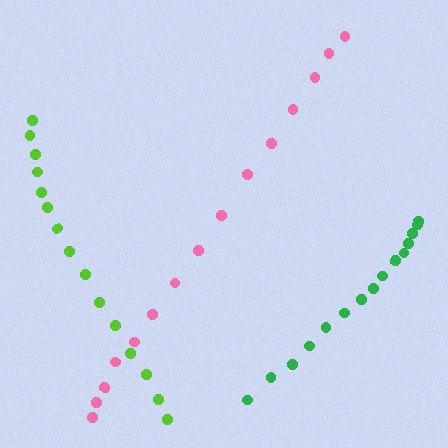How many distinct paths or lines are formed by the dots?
There are 3 distinct paths.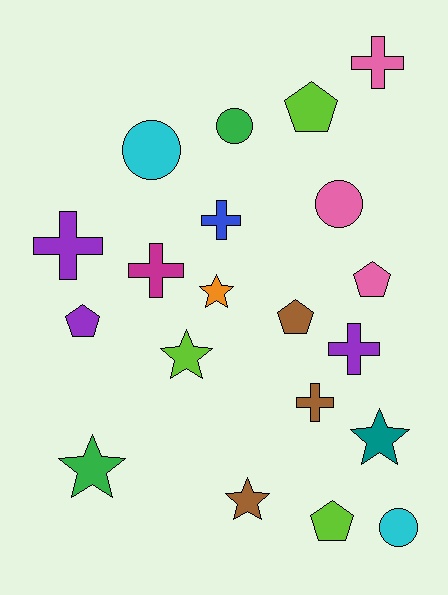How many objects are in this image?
There are 20 objects.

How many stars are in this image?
There are 5 stars.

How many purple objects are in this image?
There are 3 purple objects.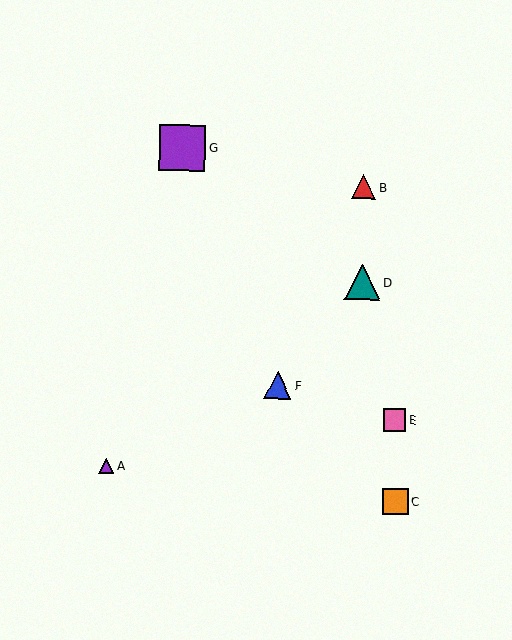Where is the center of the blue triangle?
The center of the blue triangle is at (278, 385).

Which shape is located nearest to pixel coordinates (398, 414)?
The pink square (labeled E) at (394, 420) is nearest to that location.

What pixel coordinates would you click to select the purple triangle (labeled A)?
Click at (106, 466) to select the purple triangle A.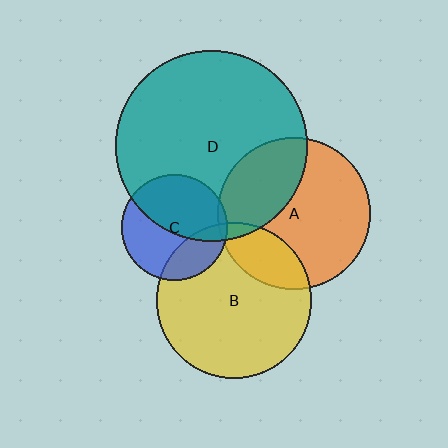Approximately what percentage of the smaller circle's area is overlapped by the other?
Approximately 20%.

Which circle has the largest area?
Circle D (teal).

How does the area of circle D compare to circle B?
Approximately 1.5 times.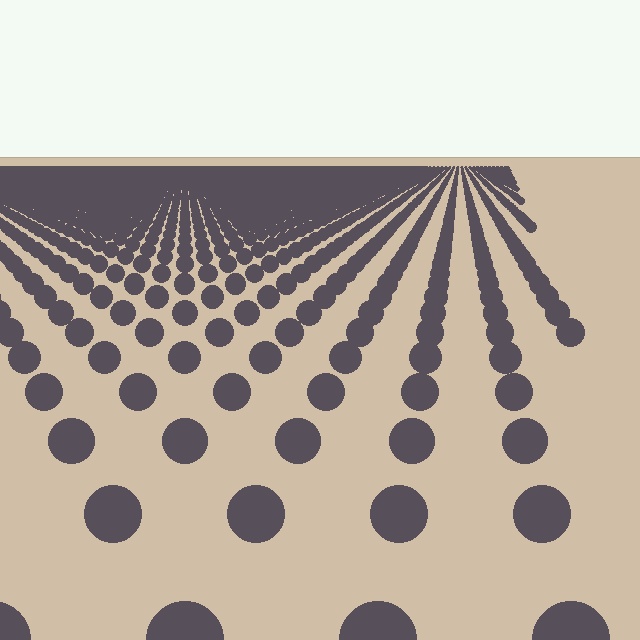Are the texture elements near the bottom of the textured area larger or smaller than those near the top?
Larger. Near the bottom, elements are closer to the viewer and appear at a bigger on-screen size.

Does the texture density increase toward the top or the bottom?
Density increases toward the top.